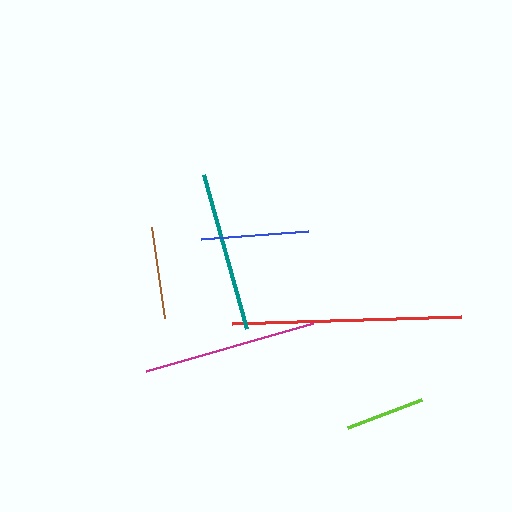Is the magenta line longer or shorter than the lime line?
The magenta line is longer than the lime line.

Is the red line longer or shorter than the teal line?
The red line is longer than the teal line.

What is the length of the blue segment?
The blue segment is approximately 107 pixels long.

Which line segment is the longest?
The red line is the longest at approximately 230 pixels.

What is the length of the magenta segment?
The magenta segment is approximately 173 pixels long.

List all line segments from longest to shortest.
From longest to shortest: red, magenta, teal, blue, brown, lime.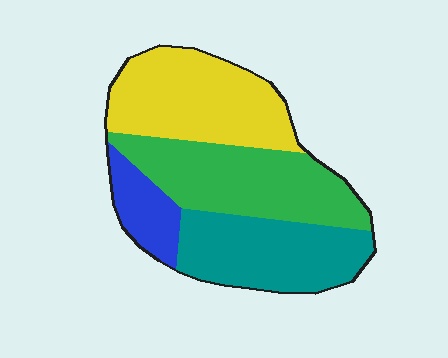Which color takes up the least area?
Blue, at roughly 10%.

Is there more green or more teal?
Green.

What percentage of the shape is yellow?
Yellow covers 31% of the shape.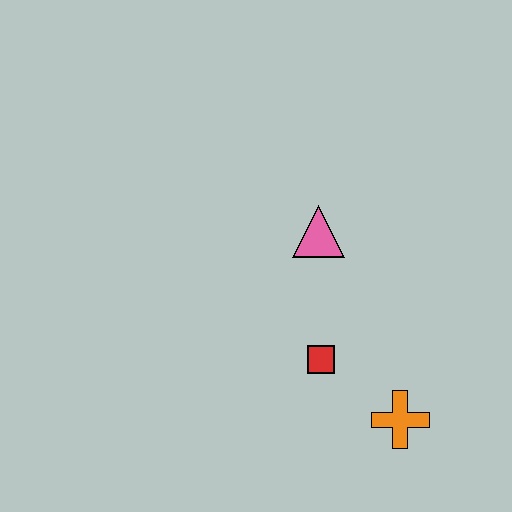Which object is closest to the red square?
The orange cross is closest to the red square.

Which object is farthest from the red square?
The pink triangle is farthest from the red square.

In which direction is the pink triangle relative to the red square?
The pink triangle is above the red square.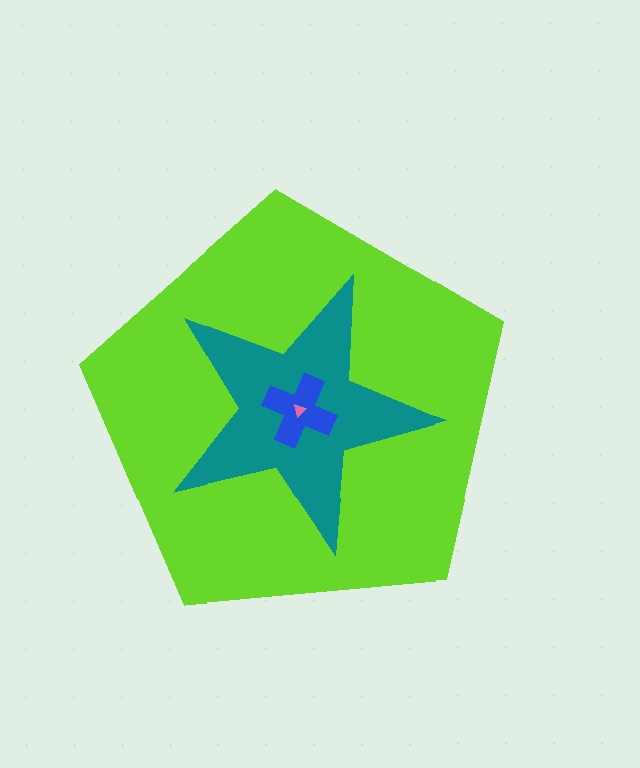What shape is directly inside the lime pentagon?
The teal star.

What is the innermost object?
The pink triangle.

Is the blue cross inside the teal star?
Yes.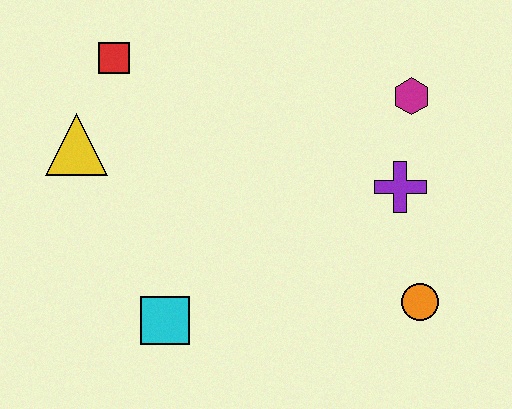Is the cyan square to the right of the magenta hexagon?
No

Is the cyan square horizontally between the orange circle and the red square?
Yes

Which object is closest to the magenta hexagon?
The purple cross is closest to the magenta hexagon.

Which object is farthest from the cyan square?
The magenta hexagon is farthest from the cyan square.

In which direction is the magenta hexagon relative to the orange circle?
The magenta hexagon is above the orange circle.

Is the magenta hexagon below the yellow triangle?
No